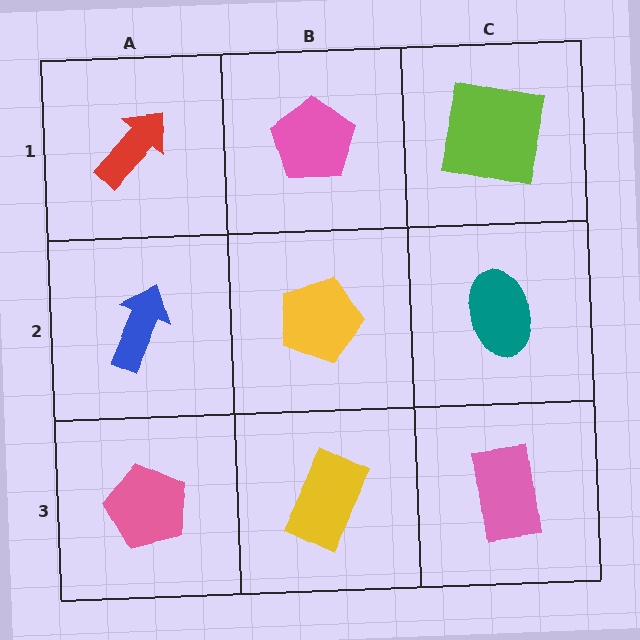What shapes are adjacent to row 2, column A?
A red arrow (row 1, column A), a pink pentagon (row 3, column A), a yellow pentagon (row 2, column B).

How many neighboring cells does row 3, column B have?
3.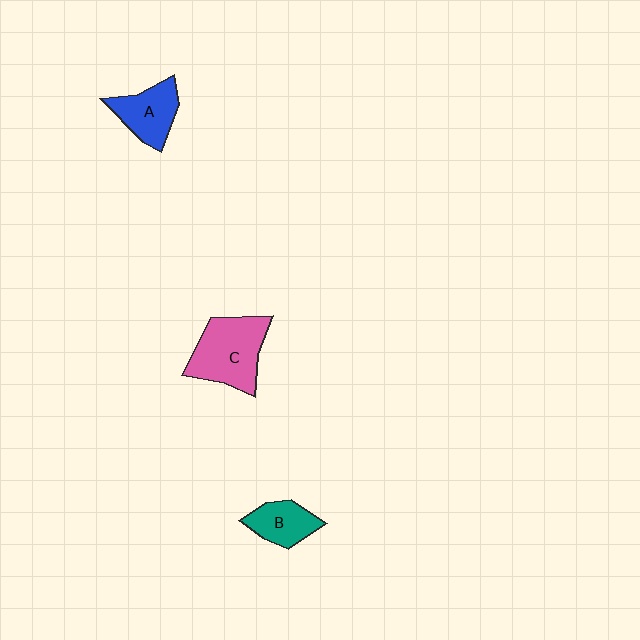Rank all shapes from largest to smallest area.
From largest to smallest: C (pink), A (blue), B (teal).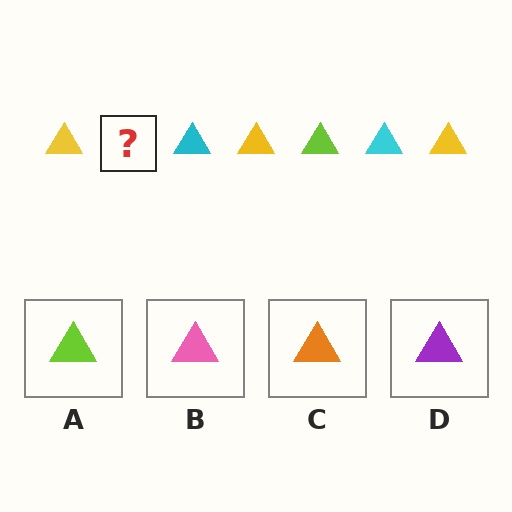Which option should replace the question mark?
Option A.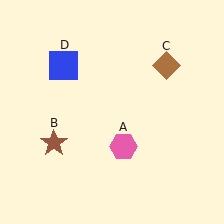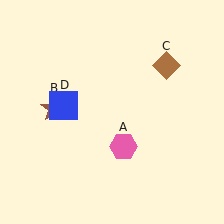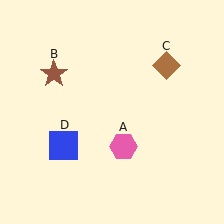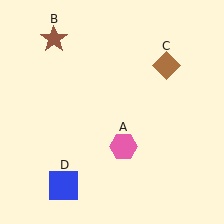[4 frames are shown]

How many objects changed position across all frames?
2 objects changed position: brown star (object B), blue square (object D).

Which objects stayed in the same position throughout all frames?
Pink hexagon (object A) and brown diamond (object C) remained stationary.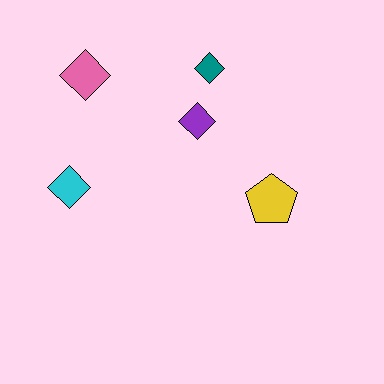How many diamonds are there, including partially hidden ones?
There are 4 diamonds.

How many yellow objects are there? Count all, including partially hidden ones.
There is 1 yellow object.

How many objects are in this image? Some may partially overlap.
There are 5 objects.